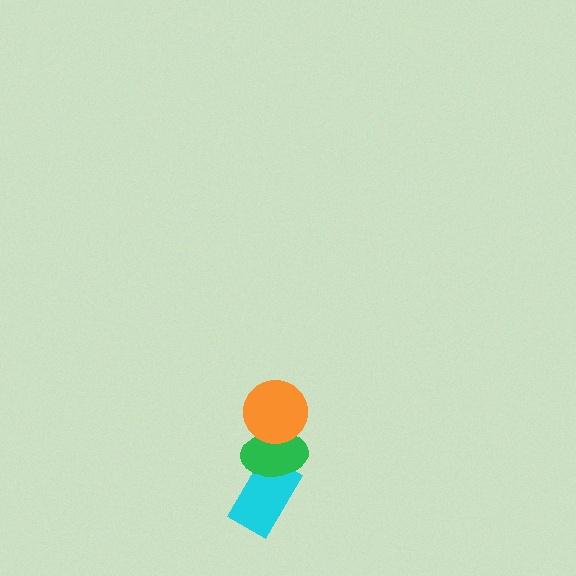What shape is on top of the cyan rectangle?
The green ellipse is on top of the cyan rectangle.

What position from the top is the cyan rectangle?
The cyan rectangle is 3rd from the top.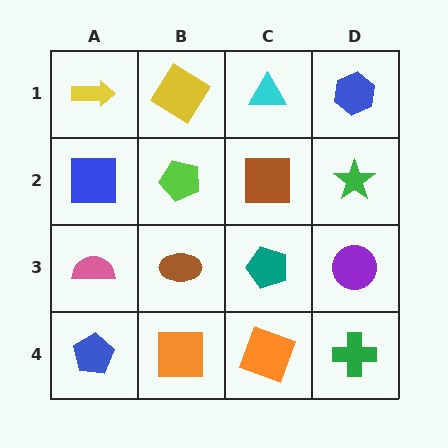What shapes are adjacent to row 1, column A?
A blue square (row 2, column A), a yellow diamond (row 1, column B).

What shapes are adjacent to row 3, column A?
A blue square (row 2, column A), a blue pentagon (row 4, column A), a brown ellipse (row 3, column B).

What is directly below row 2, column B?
A brown ellipse.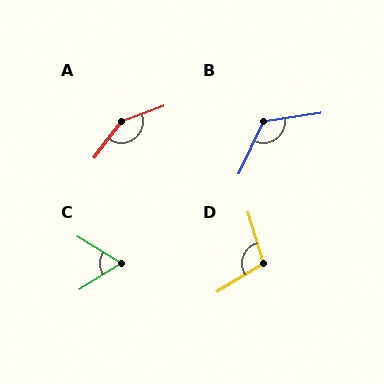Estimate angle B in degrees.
Approximately 123 degrees.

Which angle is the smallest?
C, at approximately 63 degrees.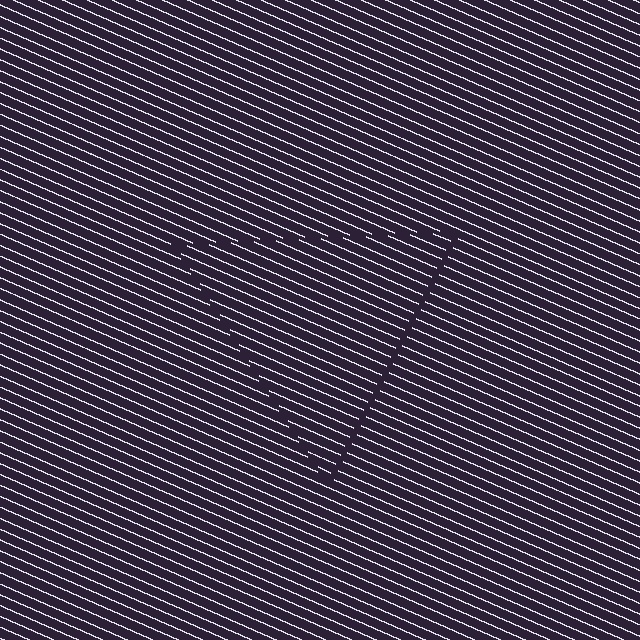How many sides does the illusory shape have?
3 sides — the line-ends trace a triangle.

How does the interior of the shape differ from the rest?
The interior of the shape contains the same grating, shifted by half a period — the contour is defined by the phase discontinuity where line-ends from the inner and outer gratings abut.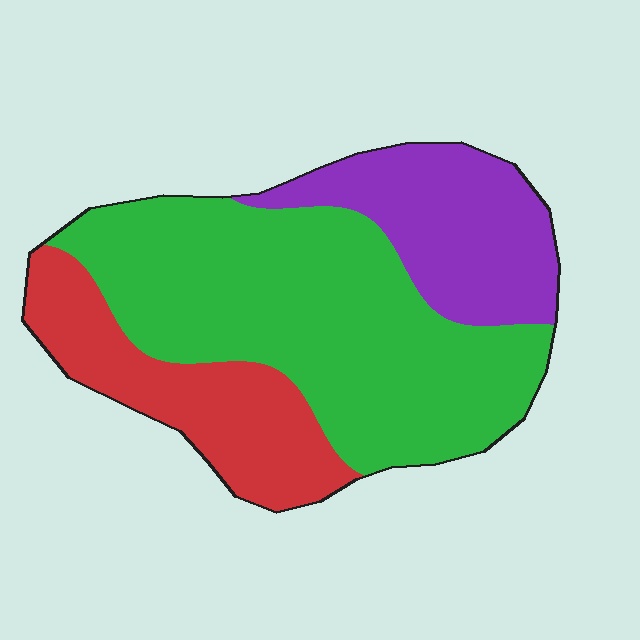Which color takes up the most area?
Green, at roughly 55%.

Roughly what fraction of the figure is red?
Red takes up about one quarter (1/4) of the figure.